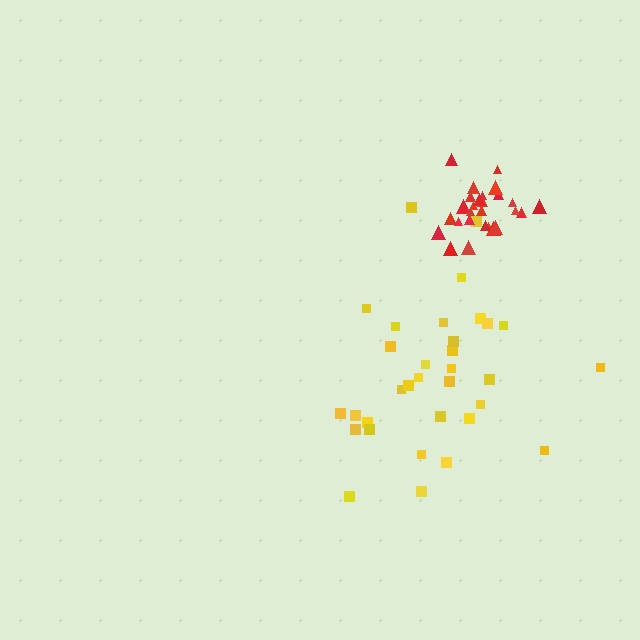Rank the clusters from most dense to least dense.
red, yellow.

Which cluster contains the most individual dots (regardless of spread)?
Yellow (33).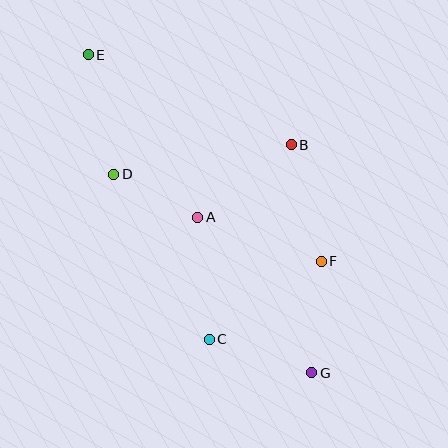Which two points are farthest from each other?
Points E and G are farthest from each other.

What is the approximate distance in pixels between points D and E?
The distance between D and E is approximately 122 pixels.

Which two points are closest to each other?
Points A and D are closest to each other.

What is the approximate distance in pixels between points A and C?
The distance between A and C is approximately 123 pixels.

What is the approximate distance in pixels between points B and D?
The distance between B and D is approximately 180 pixels.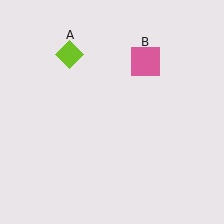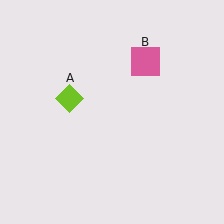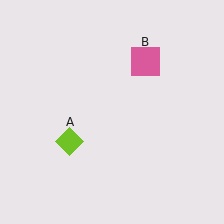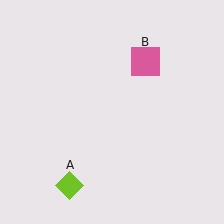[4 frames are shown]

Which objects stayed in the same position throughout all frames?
Pink square (object B) remained stationary.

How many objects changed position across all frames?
1 object changed position: lime diamond (object A).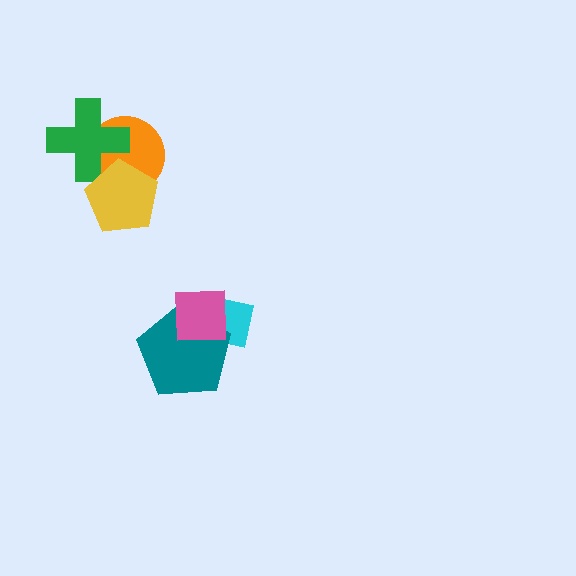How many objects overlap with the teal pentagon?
2 objects overlap with the teal pentagon.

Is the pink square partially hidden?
No, no other shape covers it.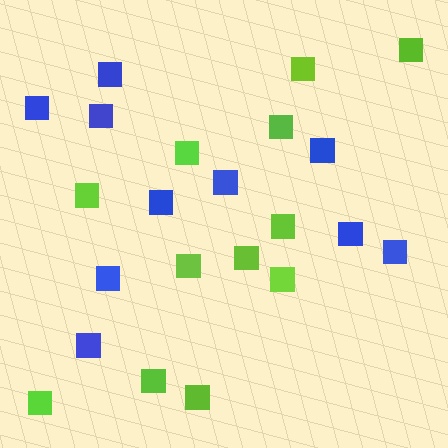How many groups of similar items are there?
There are 2 groups: one group of lime squares (12) and one group of blue squares (10).